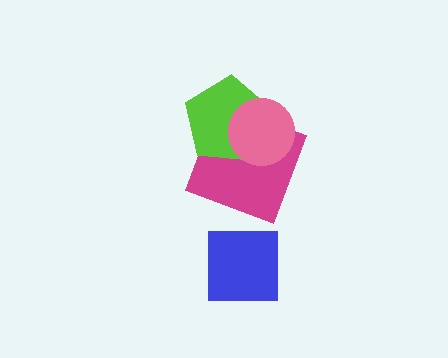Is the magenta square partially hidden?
Yes, it is partially covered by another shape.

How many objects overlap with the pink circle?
2 objects overlap with the pink circle.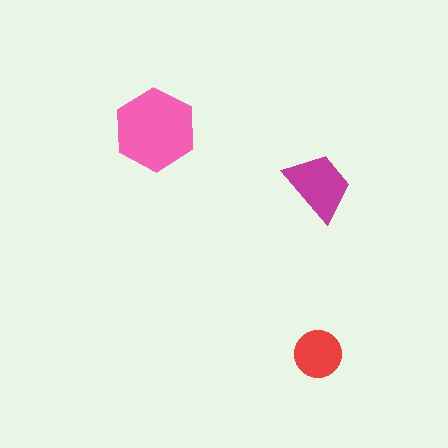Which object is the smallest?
The red circle.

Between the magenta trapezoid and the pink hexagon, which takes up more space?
The pink hexagon.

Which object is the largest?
The pink hexagon.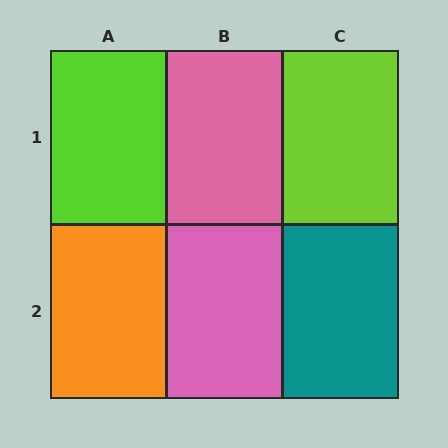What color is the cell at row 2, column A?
Orange.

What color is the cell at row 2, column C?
Teal.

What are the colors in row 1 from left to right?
Lime, pink, lime.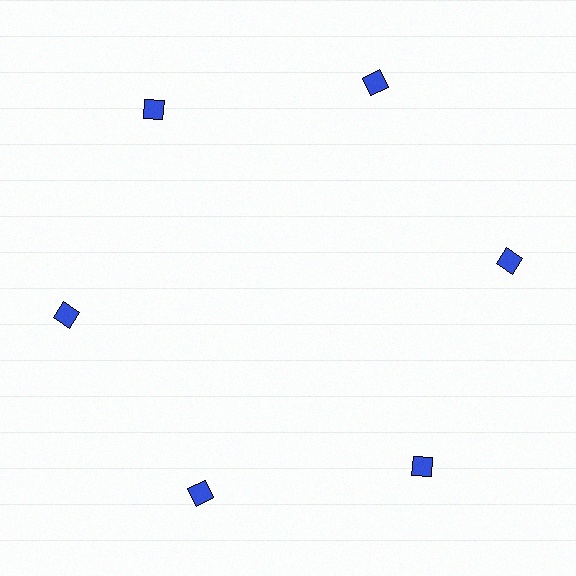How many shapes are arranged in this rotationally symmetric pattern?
There are 6 shapes, arranged in 6 groups of 1.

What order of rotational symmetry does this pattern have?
This pattern has 6-fold rotational symmetry.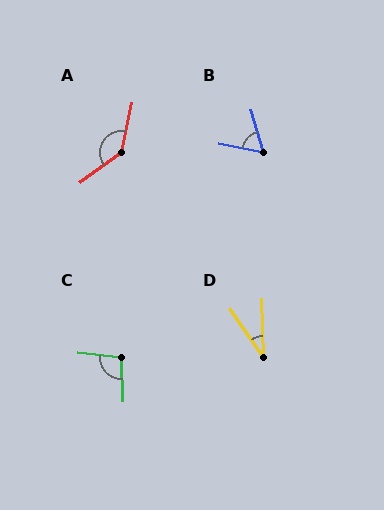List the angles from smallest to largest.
D (33°), B (63°), C (99°), A (138°).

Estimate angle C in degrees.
Approximately 99 degrees.